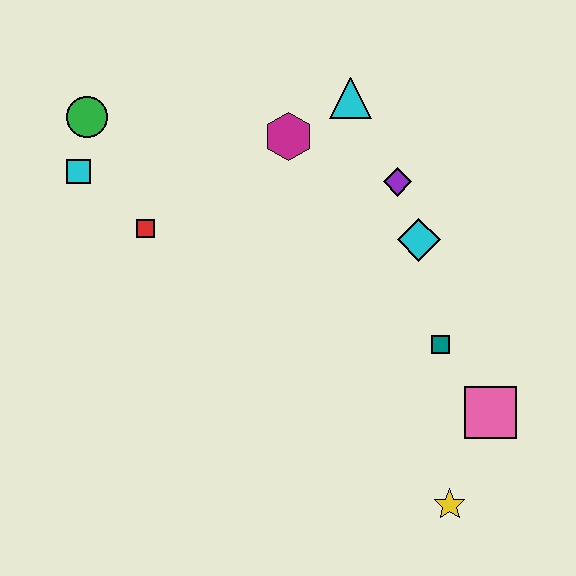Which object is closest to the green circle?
The cyan square is closest to the green circle.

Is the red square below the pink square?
No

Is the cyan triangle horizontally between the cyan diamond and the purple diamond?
No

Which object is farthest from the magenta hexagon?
The yellow star is farthest from the magenta hexagon.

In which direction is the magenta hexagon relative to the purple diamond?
The magenta hexagon is to the left of the purple diamond.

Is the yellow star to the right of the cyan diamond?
Yes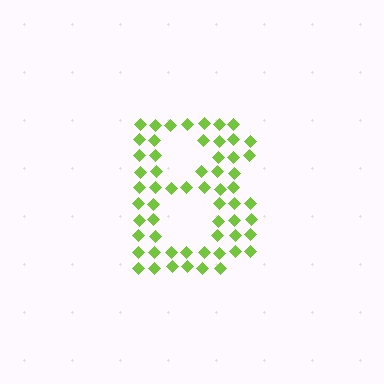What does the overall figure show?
The overall figure shows the letter B.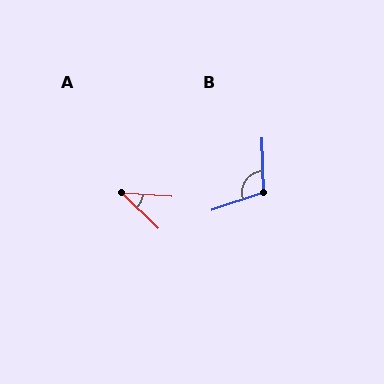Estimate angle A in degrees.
Approximately 40 degrees.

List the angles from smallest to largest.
A (40°), B (107°).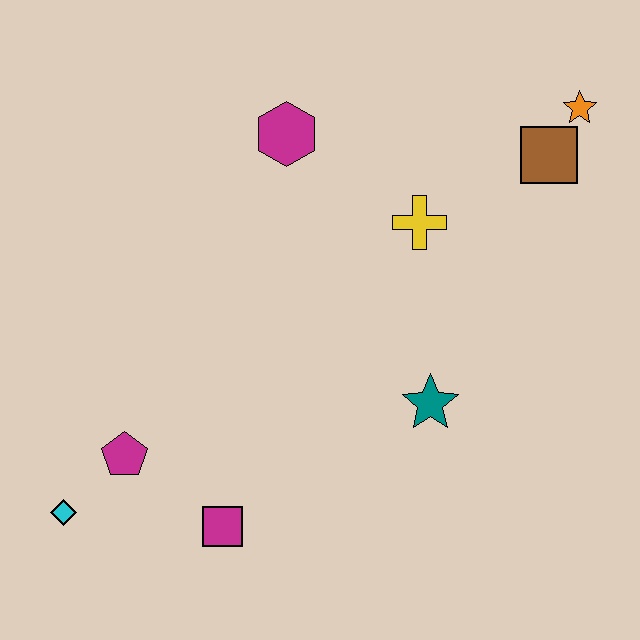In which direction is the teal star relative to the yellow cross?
The teal star is below the yellow cross.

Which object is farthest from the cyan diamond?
The orange star is farthest from the cyan diamond.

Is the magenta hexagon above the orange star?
No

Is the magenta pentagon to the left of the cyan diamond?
No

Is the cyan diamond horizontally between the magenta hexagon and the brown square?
No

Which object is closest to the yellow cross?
The brown square is closest to the yellow cross.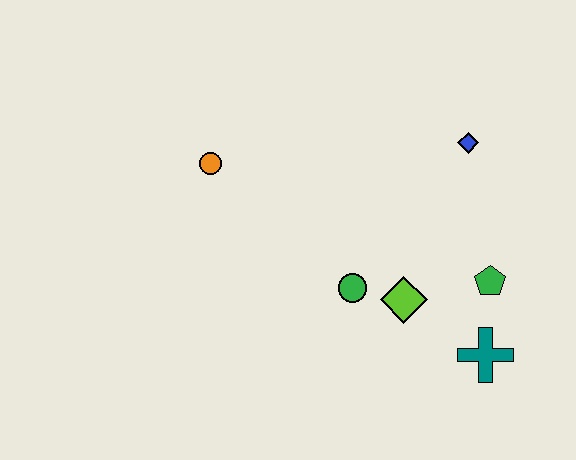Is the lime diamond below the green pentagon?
Yes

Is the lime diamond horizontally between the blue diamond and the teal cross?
No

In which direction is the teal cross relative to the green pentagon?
The teal cross is below the green pentagon.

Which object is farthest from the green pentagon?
The orange circle is farthest from the green pentagon.